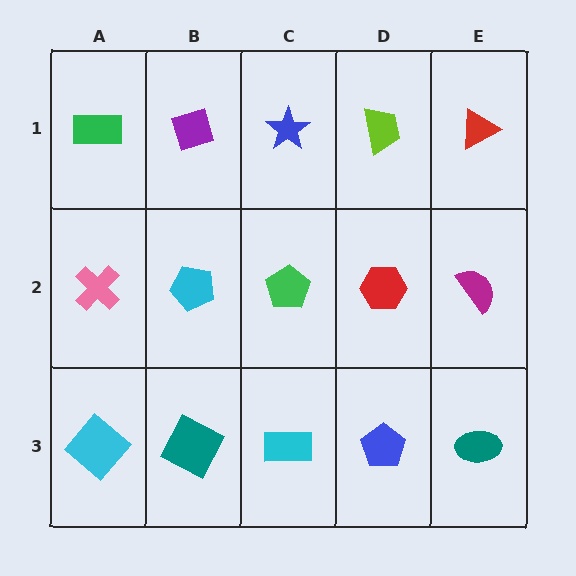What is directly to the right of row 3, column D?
A teal ellipse.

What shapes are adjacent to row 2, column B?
A purple diamond (row 1, column B), a teal square (row 3, column B), a pink cross (row 2, column A), a green pentagon (row 2, column C).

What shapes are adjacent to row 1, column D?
A red hexagon (row 2, column D), a blue star (row 1, column C), a red triangle (row 1, column E).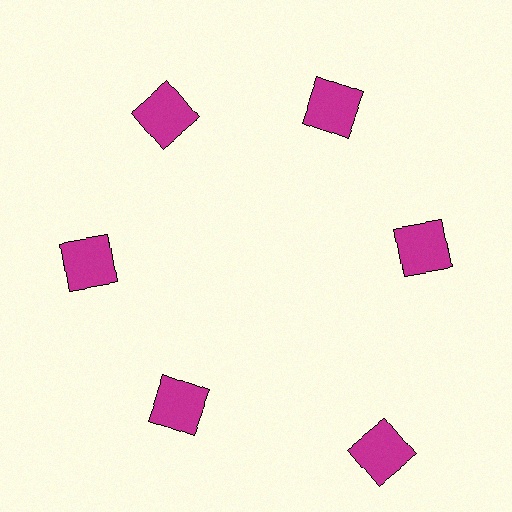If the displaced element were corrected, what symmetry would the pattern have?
It would have 6-fold rotational symmetry — the pattern would map onto itself every 60 degrees.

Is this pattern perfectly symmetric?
No. The 6 magenta squares are arranged in a ring, but one element near the 5 o'clock position is pushed outward from the center, breaking the 6-fold rotational symmetry.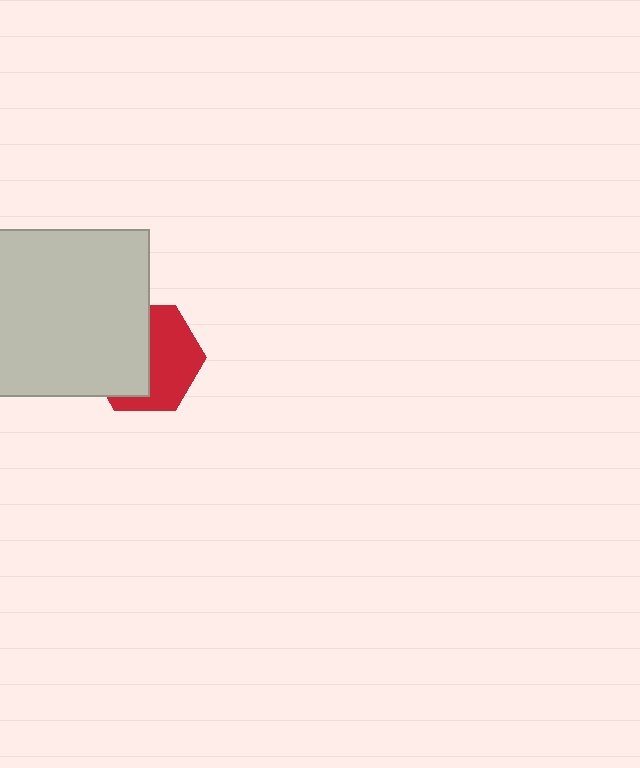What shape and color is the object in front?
The object in front is a light gray rectangle.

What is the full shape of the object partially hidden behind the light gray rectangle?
The partially hidden object is a red hexagon.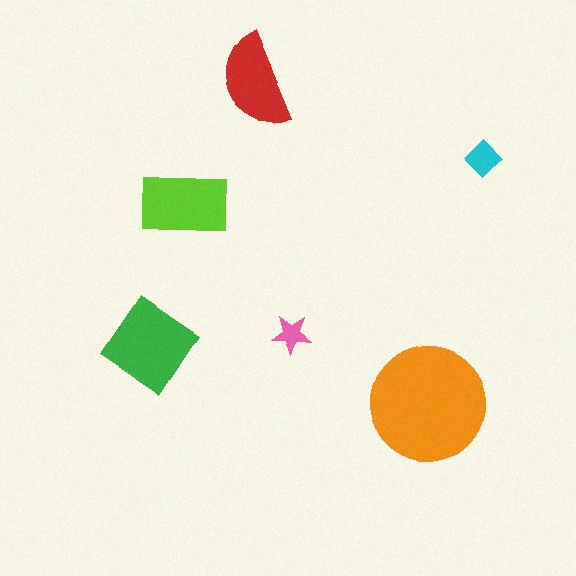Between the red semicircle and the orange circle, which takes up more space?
The orange circle.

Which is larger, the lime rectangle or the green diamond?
The green diamond.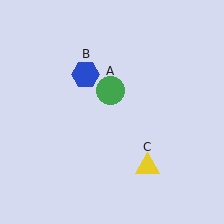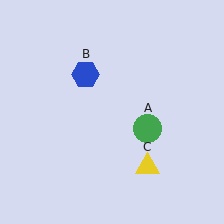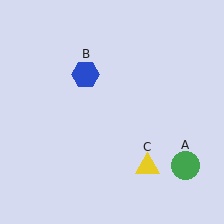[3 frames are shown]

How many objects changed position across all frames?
1 object changed position: green circle (object A).